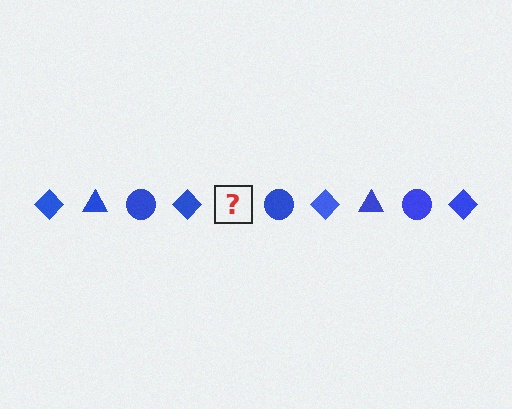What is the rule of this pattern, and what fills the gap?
The rule is that the pattern cycles through diamond, triangle, circle shapes in blue. The gap should be filled with a blue triangle.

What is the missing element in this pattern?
The missing element is a blue triangle.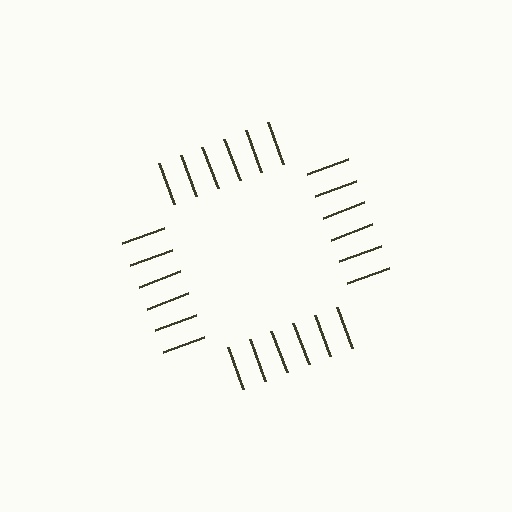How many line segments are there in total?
24 — 6 along each of the 4 edges.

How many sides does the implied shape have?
4 sides — the line-ends trace a square.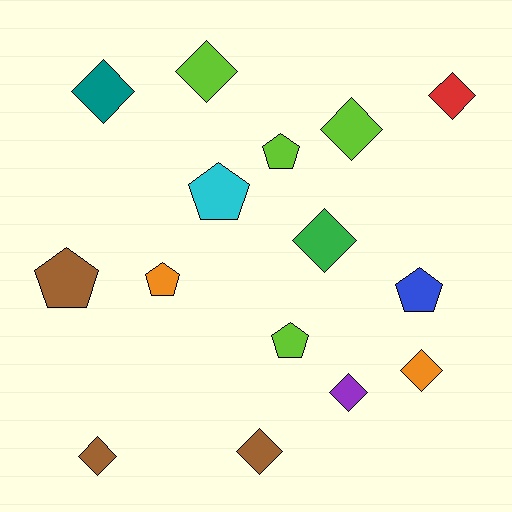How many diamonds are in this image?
There are 9 diamonds.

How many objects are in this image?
There are 15 objects.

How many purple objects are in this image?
There is 1 purple object.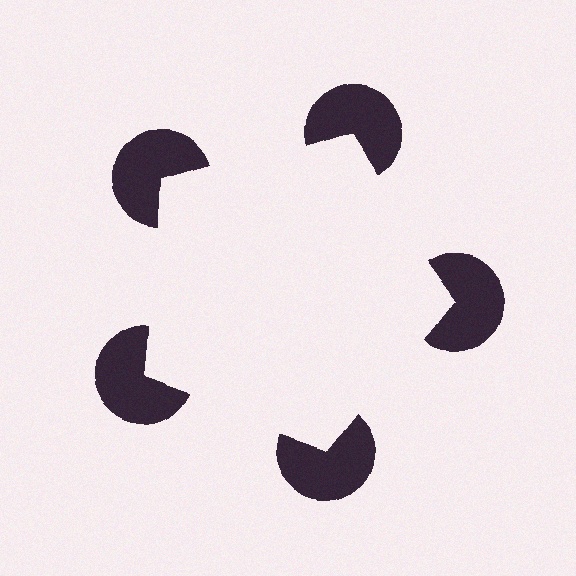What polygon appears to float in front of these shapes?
An illusory pentagon — its edges are inferred from the aligned wedge cuts in the pac-man discs, not physically drawn.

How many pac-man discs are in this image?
There are 5 — one at each vertex of the illusory pentagon.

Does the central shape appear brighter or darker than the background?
It typically appears slightly brighter than the background, even though no actual brightness change is drawn.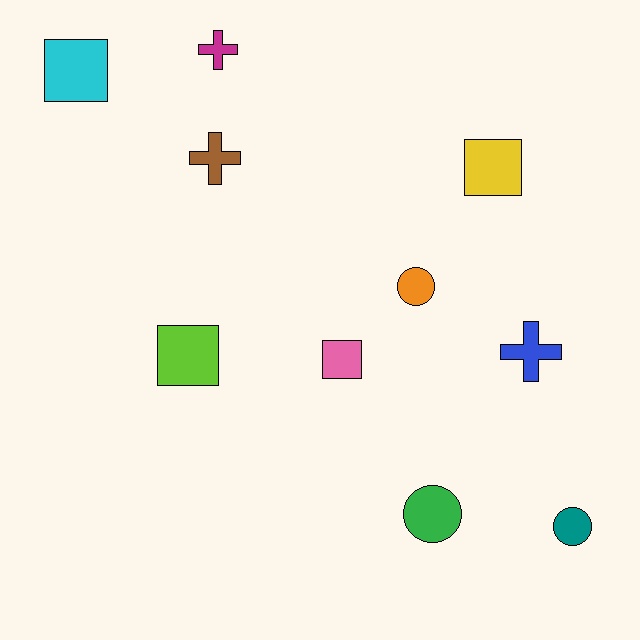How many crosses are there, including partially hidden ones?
There are 3 crosses.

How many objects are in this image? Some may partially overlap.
There are 10 objects.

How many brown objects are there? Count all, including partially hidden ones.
There is 1 brown object.